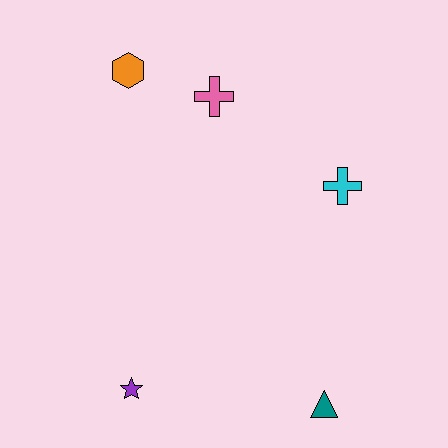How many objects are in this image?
There are 5 objects.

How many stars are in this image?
There is 1 star.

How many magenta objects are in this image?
There are no magenta objects.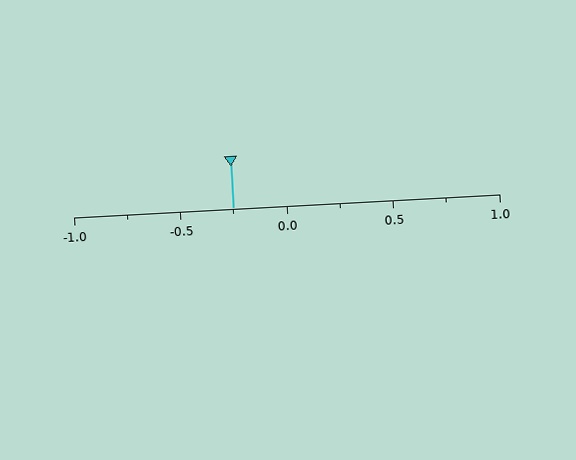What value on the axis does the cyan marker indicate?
The marker indicates approximately -0.25.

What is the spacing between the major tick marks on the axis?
The major ticks are spaced 0.5 apart.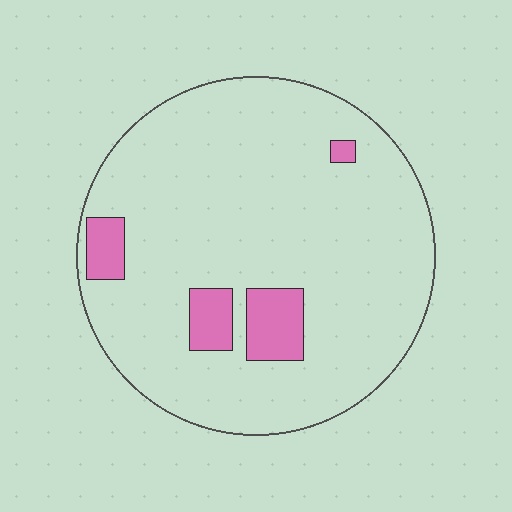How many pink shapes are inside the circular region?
4.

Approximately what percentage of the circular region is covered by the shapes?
Approximately 10%.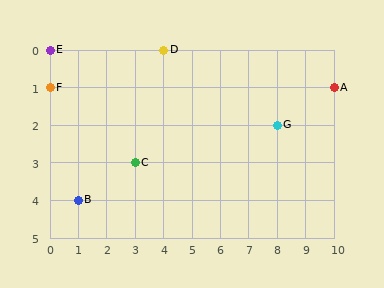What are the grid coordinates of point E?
Point E is at grid coordinates (0, 0).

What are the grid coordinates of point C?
Point C is at grid coordinates (3, 3).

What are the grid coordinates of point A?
Point A is at grid coordinates (10, 1).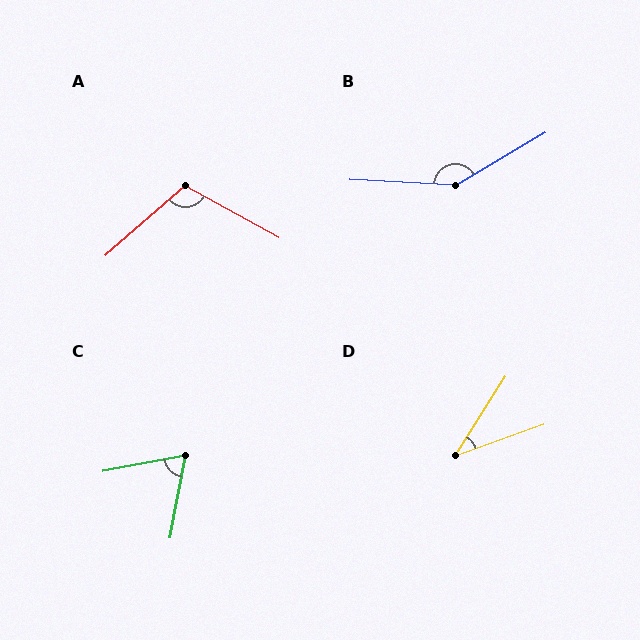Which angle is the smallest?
D, at approximately 38 degrees.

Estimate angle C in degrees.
Approximately 68 degrees.